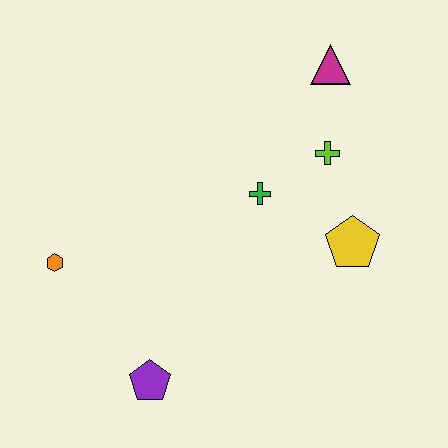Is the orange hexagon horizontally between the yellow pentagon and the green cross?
No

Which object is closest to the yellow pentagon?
The lime cross is closest to the yellow pentagon.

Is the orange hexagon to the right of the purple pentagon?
No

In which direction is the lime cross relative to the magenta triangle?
The lime cross is below the magenta triangle.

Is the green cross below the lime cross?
Yes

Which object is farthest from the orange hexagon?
The magenta triangle is farthest from the orange hexagon.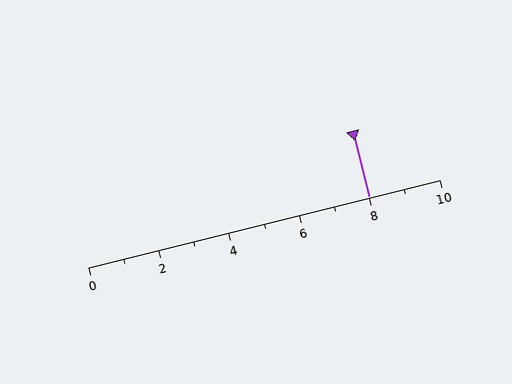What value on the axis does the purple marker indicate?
The marker indicates approximately 8.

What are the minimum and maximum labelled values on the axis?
The axis runs from 0 to 10.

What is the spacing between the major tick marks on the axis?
The major ticks are spaced 2 apart.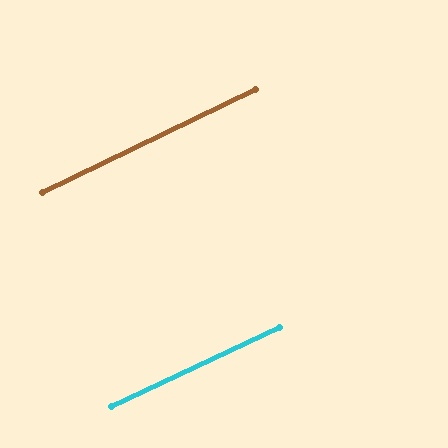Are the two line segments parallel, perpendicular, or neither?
Parallel — their directions differ by only 0.5°.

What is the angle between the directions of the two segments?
Approximately 1 degree.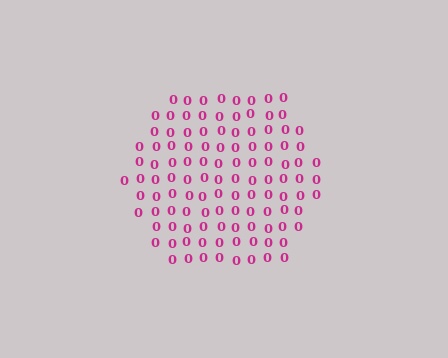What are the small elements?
The small elements are digit 0's.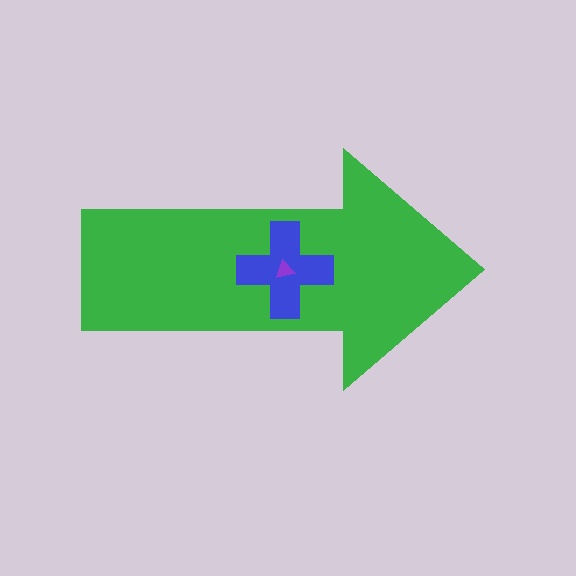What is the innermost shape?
The purple triangle.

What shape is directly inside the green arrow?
The blue cross.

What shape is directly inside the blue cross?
The purple triangle.